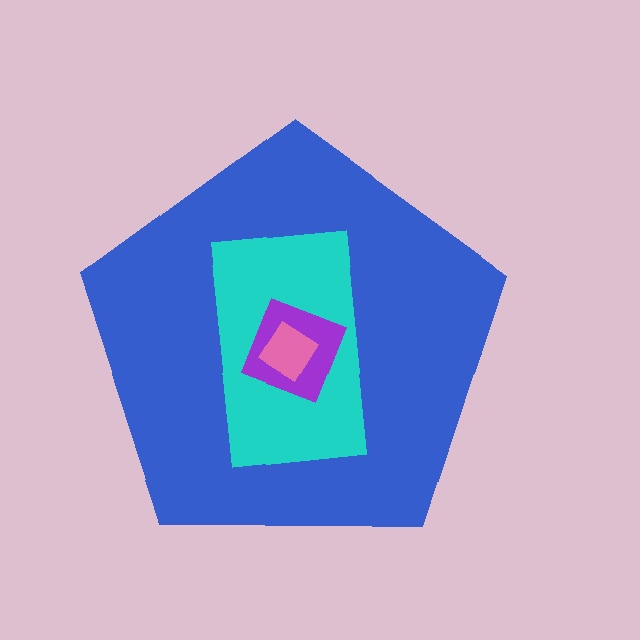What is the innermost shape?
The pink diamond.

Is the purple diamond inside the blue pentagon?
Yes.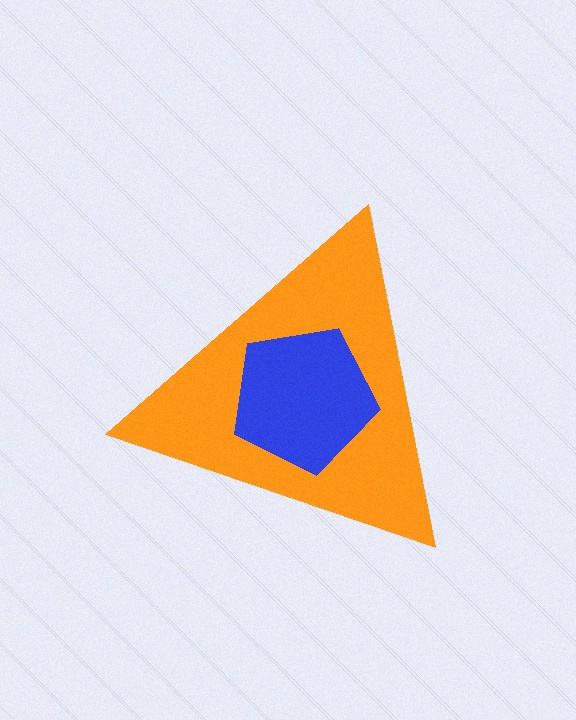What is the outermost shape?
The orange triangle.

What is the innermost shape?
The blue pentagon.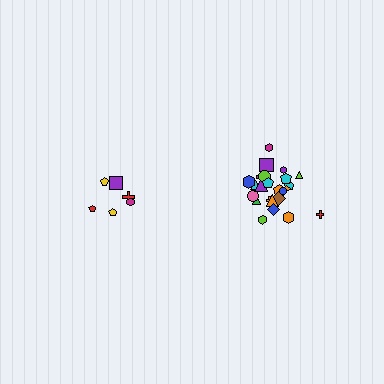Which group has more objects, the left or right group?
The right group.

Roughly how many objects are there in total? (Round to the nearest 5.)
Roughly 30 objects in total.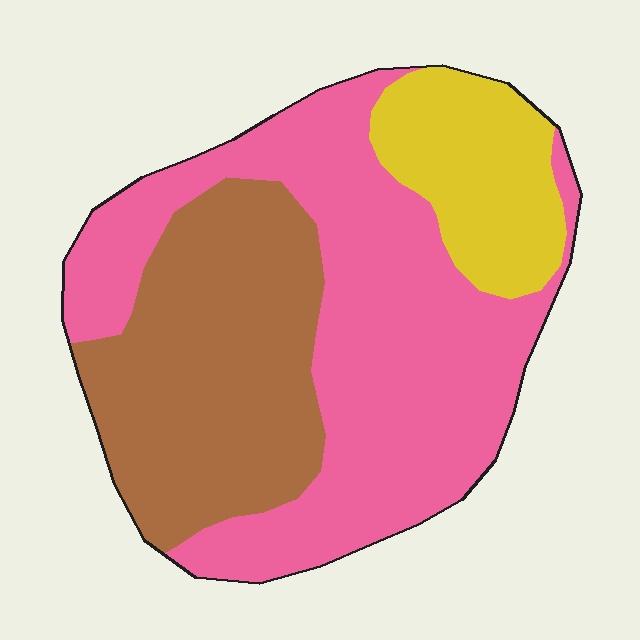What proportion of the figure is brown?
Brown takes up about one third (1/3) of the figure.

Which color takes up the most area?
Pink, at roughly 50%.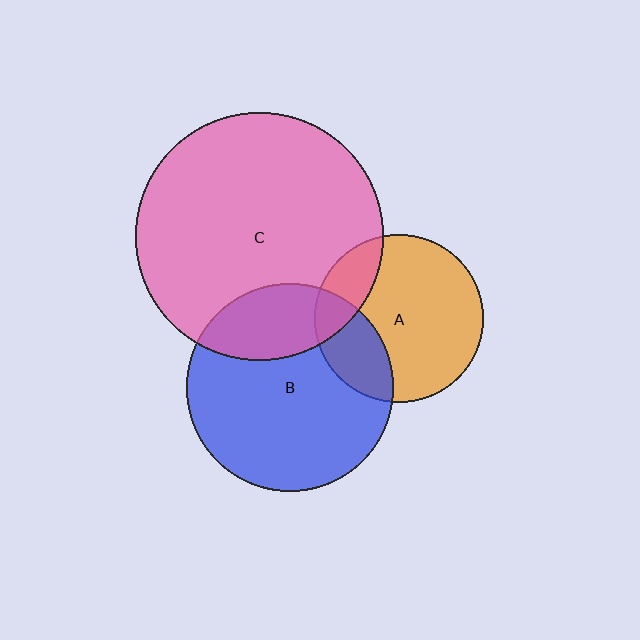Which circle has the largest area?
Circle C (pink).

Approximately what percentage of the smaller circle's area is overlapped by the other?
Approximately 25%.